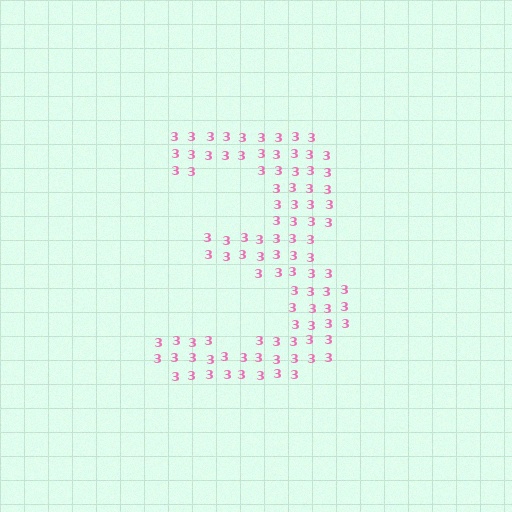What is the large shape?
The large shape is the digit 3.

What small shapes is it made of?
It is made of small digit 3's.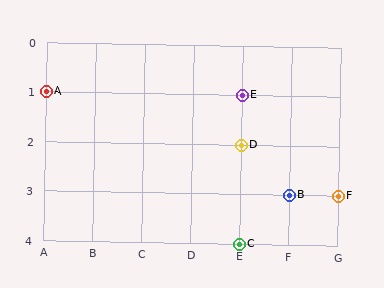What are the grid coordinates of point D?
Point D is at grid coordinates (E, 2).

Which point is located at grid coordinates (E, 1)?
Point E is at (E, 1).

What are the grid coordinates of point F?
Point F is at grid coordinates (G, 3).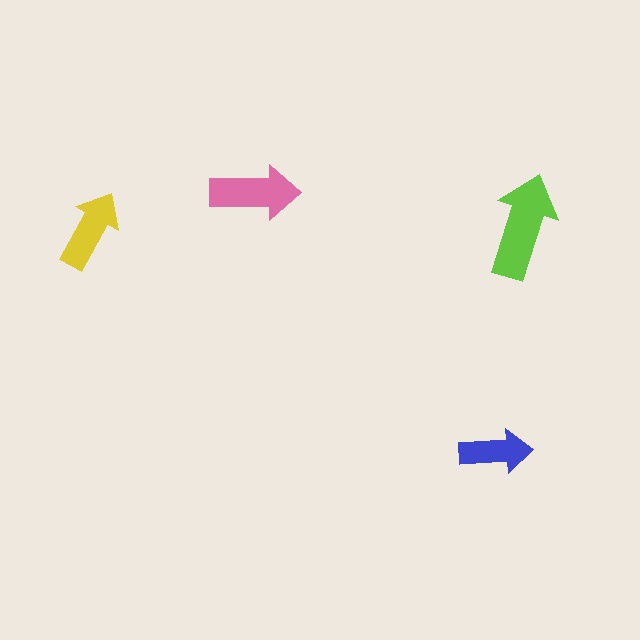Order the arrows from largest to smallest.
the lime one, the pink one, the yellow one, the blue one.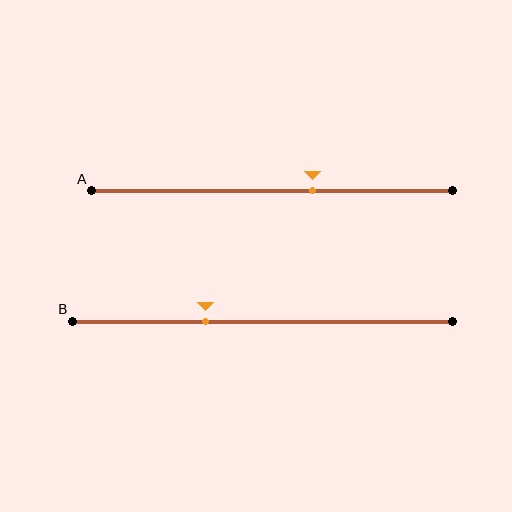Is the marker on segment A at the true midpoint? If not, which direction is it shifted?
No, the marker on segment A is shifted to the right by about 11% of the segment length.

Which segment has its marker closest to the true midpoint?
Segment A has its marker closest to the true midpoint.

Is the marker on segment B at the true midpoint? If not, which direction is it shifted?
No, the marker on segment B is shifted to the left by about 15% of the segment length.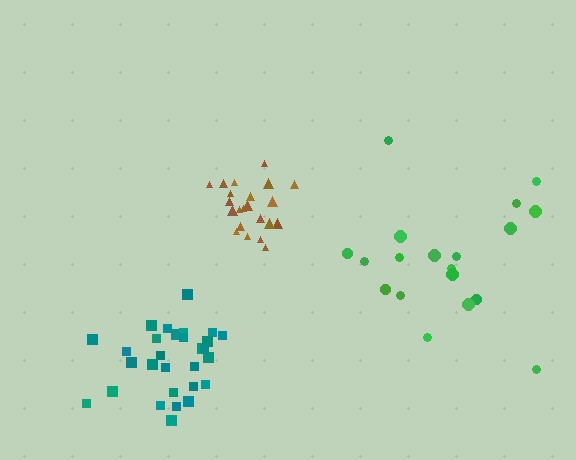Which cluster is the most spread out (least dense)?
Green.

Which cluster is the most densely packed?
Brown.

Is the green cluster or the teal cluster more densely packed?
Teal.